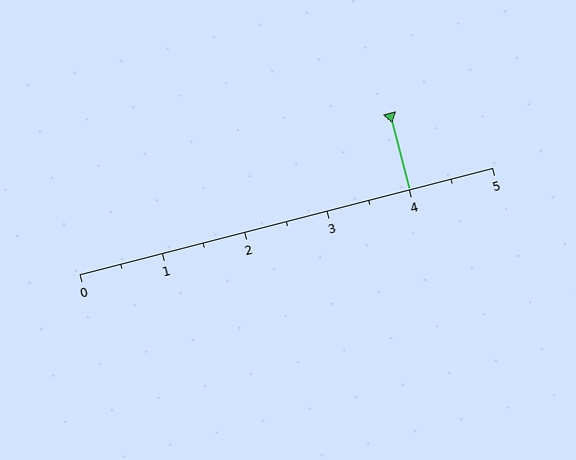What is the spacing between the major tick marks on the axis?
The major ticks are spaced 1 apart.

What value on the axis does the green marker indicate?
The marker indicates approximately 4.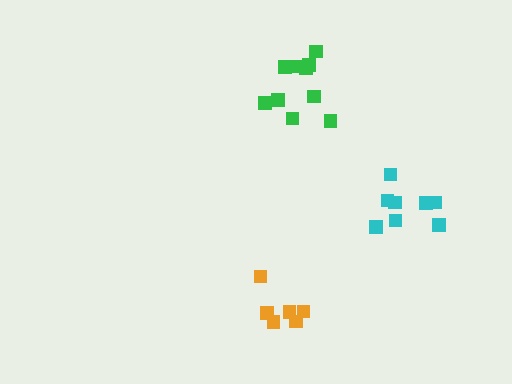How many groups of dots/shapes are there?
There are 3 groups.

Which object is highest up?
The green cluster is topmost.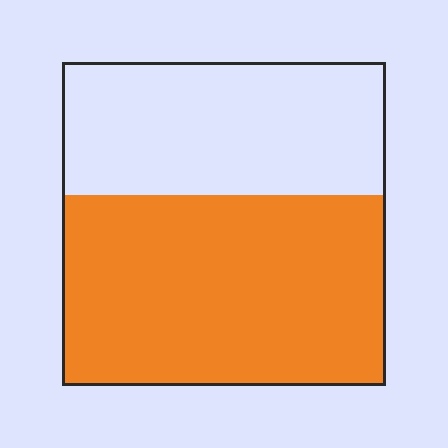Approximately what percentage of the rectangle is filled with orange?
Approximately 60%.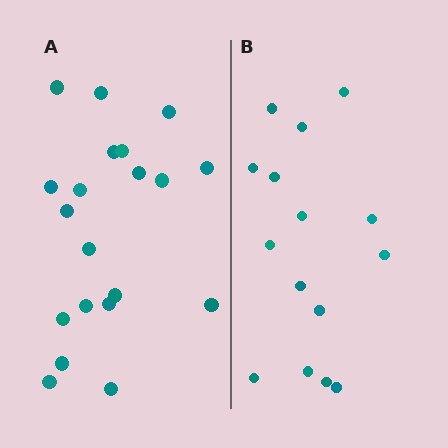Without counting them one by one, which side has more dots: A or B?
Region A (the left region) has more dots.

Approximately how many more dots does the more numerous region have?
Region A has about 5 more dots than region B.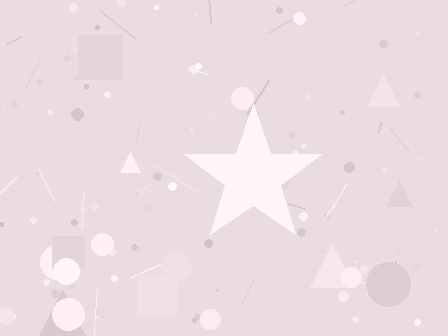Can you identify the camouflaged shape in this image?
The camouflaged shape is a star.